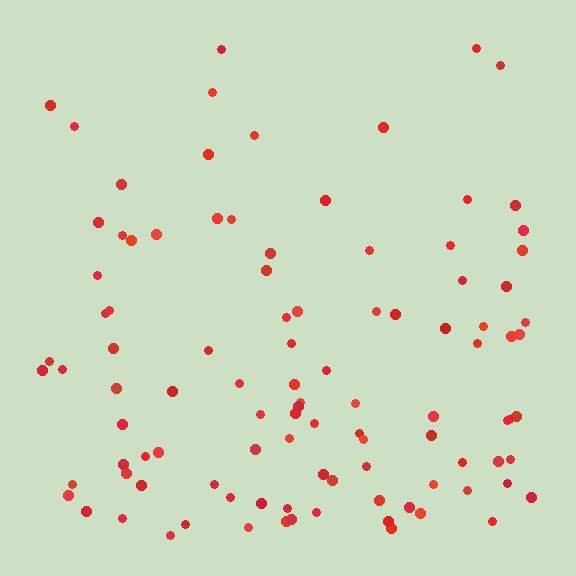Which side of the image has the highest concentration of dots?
The bottom.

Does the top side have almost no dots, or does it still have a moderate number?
Still a moderate number, just noticeably fewer than the bottom.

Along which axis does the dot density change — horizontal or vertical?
Vertical.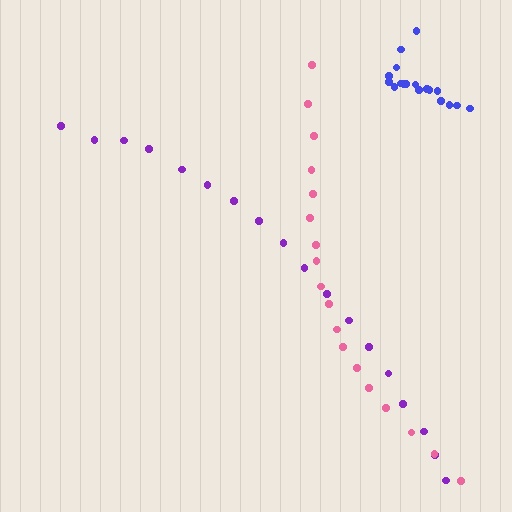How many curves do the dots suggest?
There are 3 distinct paths.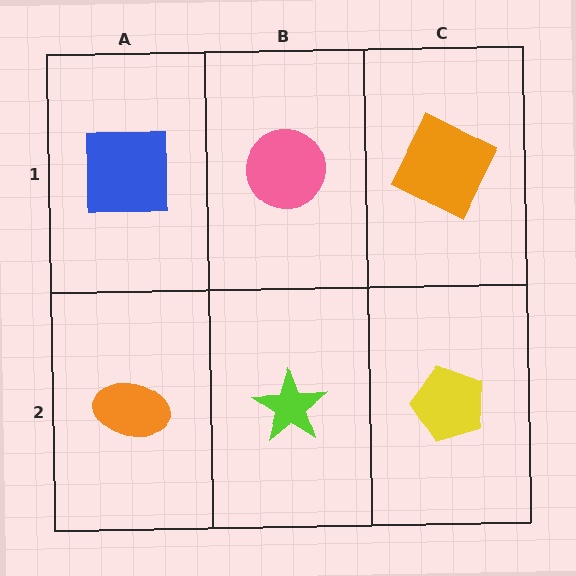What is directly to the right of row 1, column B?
An orange square.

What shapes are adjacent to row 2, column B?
A pink circle (row 1, column B), an orange ellipse (row 2, column A), a yellow pentagon (row 2, column C).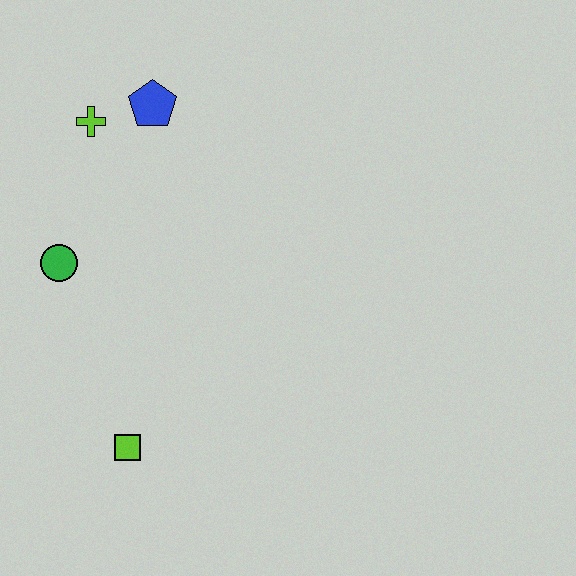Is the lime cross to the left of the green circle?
No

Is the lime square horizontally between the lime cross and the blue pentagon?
Yes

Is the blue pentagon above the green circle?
Yes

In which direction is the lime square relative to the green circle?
The lime square is below the green circle.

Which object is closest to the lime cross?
The blue pentagon is closest to the lime cross.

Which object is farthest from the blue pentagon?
The lime square is farthest from the blue pentagon.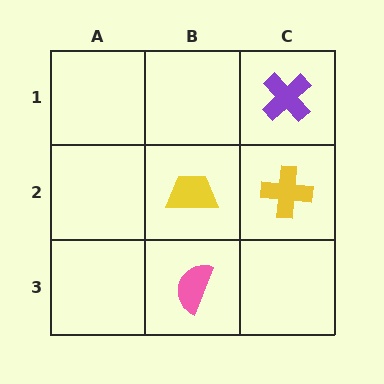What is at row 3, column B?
A pink semicircle.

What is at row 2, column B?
A yellow trapezoid.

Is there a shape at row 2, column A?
No, that cell is empty.